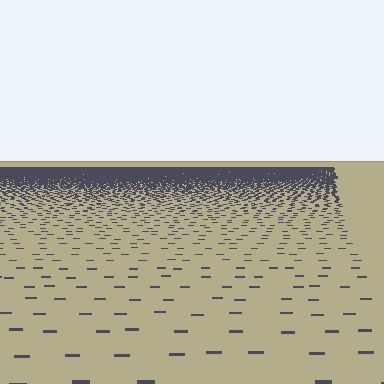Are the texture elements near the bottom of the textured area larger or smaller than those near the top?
Larger. Near the bottom, elements are closer to the viewer and appear at a bigger on-screen size.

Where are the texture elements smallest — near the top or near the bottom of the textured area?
Near the top.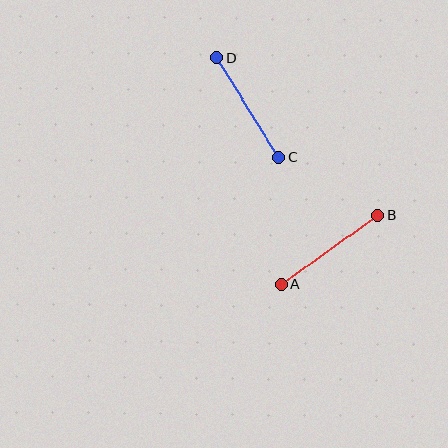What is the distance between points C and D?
The distance is approximately 117 pixels.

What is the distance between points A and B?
The distance is approximately 118 pixels.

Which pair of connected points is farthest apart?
Points A and B are farthest apart.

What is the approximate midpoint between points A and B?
The midpoint is at approximately (330, 250) pixels.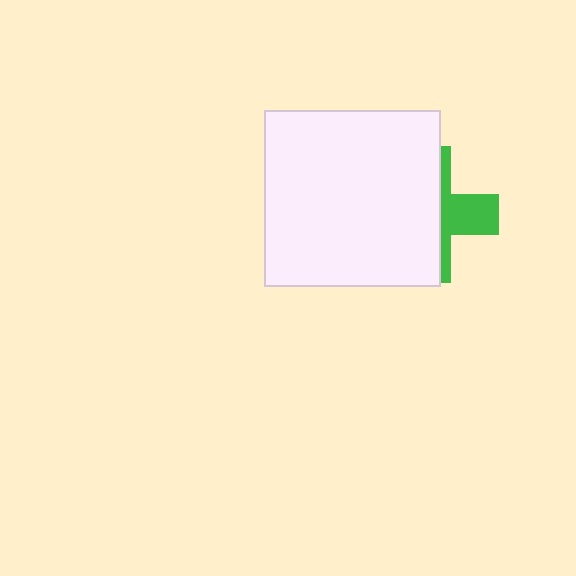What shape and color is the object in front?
The object in front is a white square.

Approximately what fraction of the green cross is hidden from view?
Roughly 65% of the green cross is hidden behind the white square.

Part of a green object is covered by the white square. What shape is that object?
It is a cross.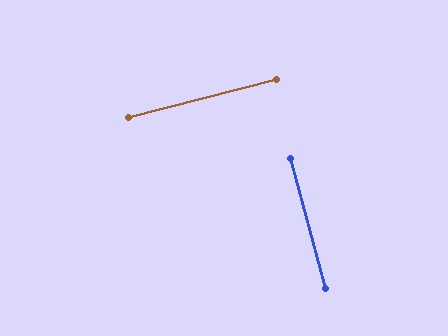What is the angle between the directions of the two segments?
Approximately 89 degrees.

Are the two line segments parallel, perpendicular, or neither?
Perpendicular — they meet at approximately 89°.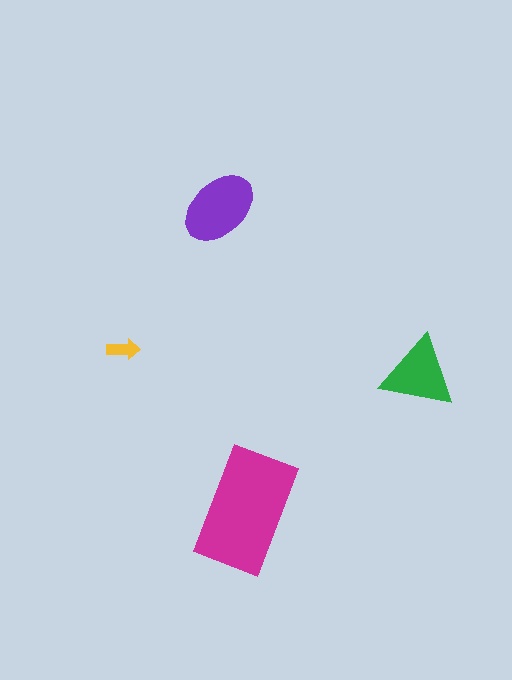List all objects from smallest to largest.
The yellow arrow, the green triangle, the purple ellipse, the magenta rectangle.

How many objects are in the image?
There are 4 objects in the image.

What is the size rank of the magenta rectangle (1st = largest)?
1st.